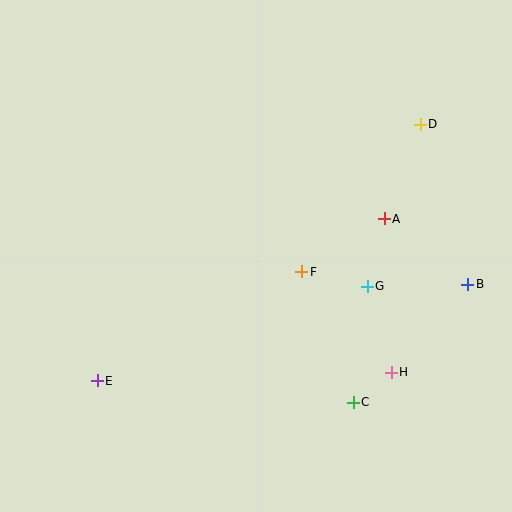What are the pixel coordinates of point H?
Point H is at (391, 372).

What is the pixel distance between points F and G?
The distance between F and G is 67 pixels.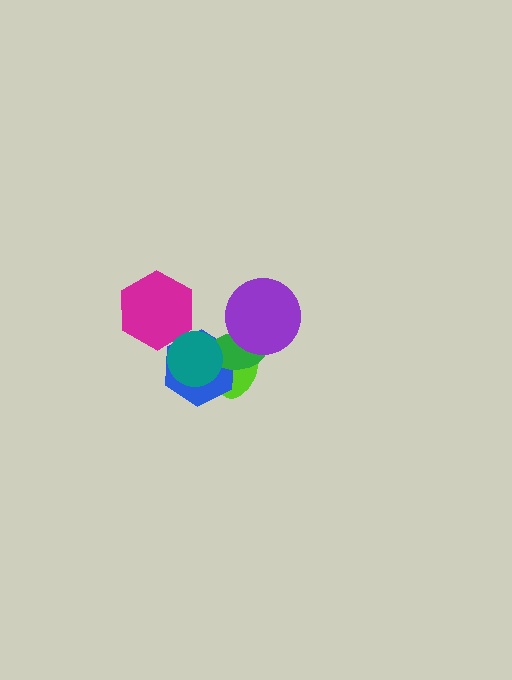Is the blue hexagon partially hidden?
Yes, it is partially covered by another shape.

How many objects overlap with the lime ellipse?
4 objects overlap with the lime ellipse.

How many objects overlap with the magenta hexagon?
0 objects overlap with the magenta hexagon.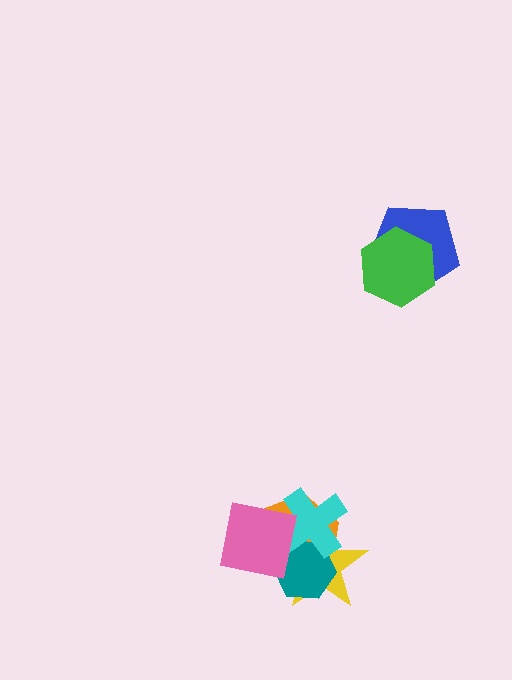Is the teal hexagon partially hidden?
Yes, it is partially covered by another shape.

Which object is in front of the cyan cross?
The pink square is in front of the cyan cross.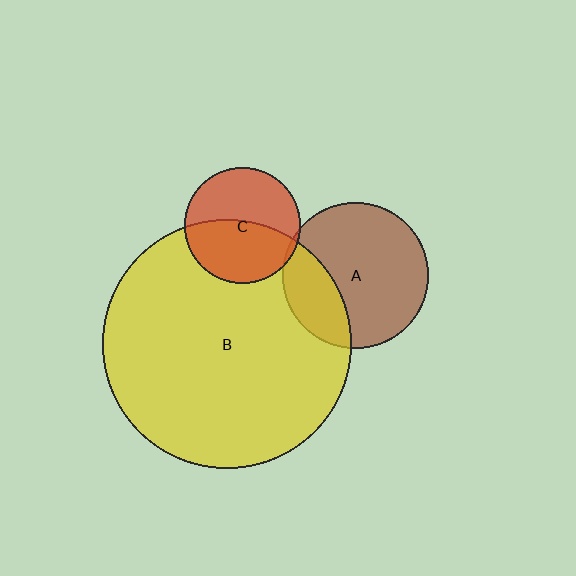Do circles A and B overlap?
Yes.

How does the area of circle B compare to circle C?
Approximately 4.6 times.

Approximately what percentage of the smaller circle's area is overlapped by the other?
Approximately 25%.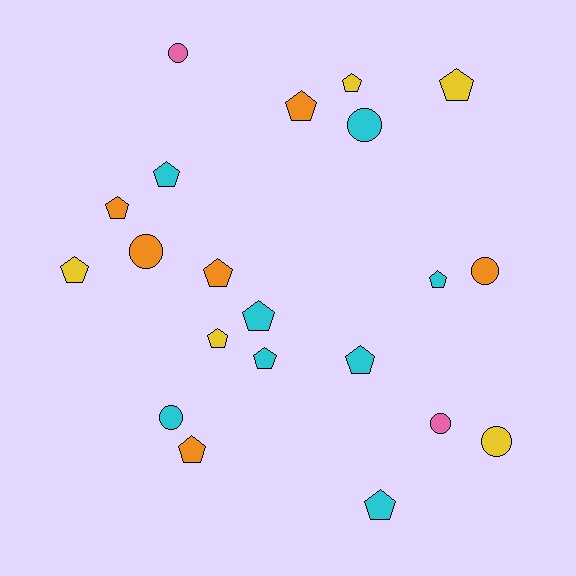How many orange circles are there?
There are 2 orange circles.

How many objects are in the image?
There are 21 objects.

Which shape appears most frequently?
Pentagon, with 14 objects.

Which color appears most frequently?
Cyan, with 8 objects.